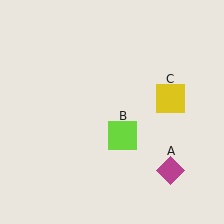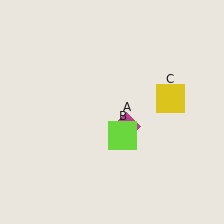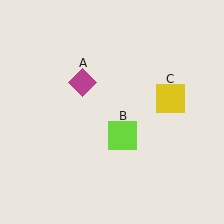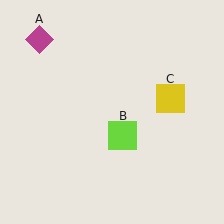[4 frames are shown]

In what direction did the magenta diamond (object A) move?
The magenta diamond (object A) moved up and to the left.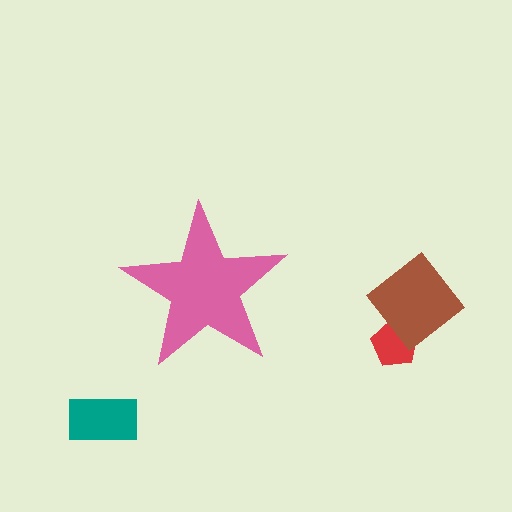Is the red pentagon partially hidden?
No, the red pentagon is fully visible.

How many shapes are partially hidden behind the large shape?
0 shapes are partially hidden.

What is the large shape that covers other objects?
A pink star.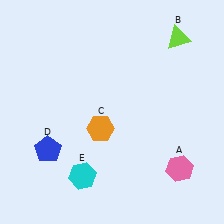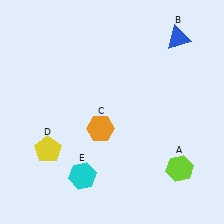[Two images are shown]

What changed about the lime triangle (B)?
In Image 1, B is lime. In Image 2, it changed to blue.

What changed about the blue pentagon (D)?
In Image 1, D is blue. In Image 2, it changed to yellow.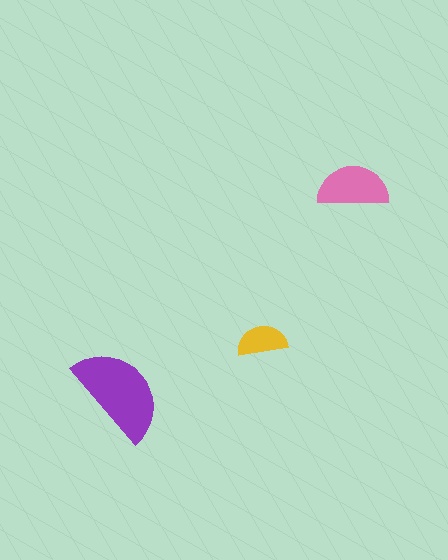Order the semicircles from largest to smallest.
the purple one, the pink one, the yellow one.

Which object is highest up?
The pink semicircle is topmost.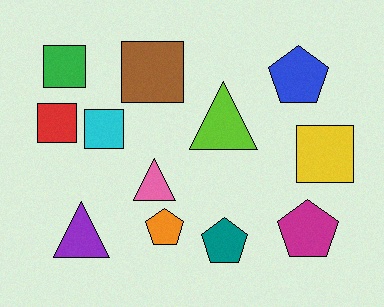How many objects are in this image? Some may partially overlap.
There are 12 objects.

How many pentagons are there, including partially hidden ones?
There are 4 pentagons.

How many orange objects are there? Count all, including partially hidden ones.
There is 1 orange object.